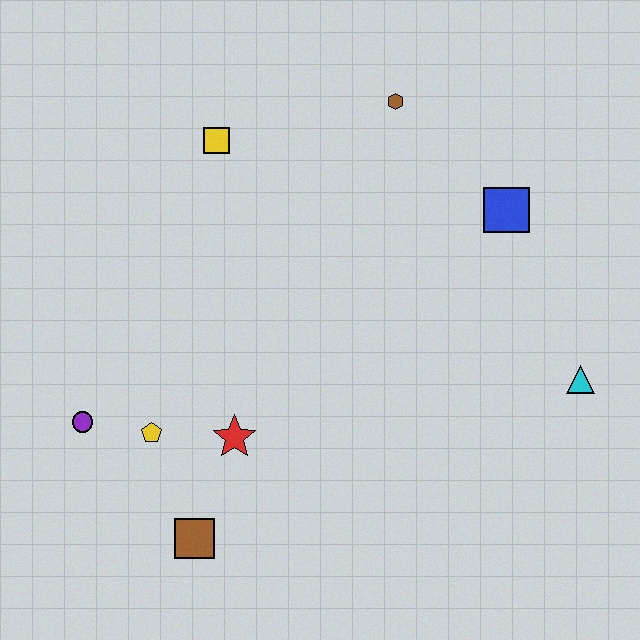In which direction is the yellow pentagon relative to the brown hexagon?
The yellow pentagon is below the brown hexagon.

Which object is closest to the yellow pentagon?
The purple circle is closest to the yellow pentagon.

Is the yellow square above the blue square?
Yes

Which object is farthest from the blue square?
The purple circle is farthest from the blue square.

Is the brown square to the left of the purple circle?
No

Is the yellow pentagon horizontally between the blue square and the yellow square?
No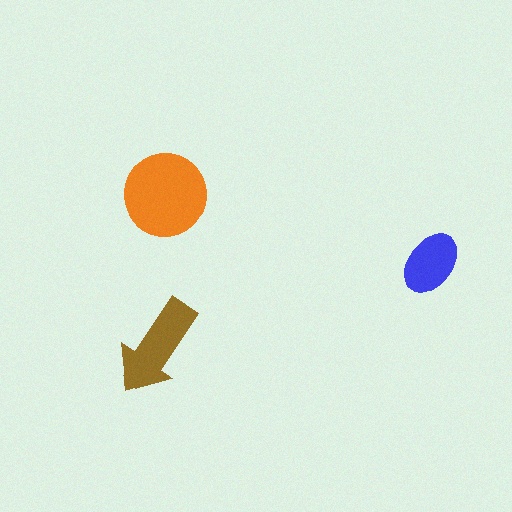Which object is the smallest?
The blue ellipse.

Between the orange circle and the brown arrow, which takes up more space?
The orange circle.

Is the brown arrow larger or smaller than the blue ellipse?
Larger.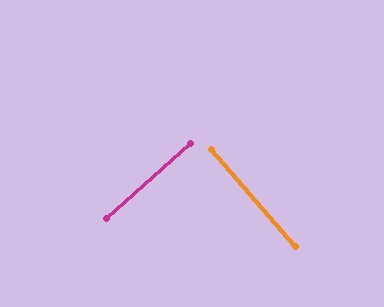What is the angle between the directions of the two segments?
Approximately 89 degrees.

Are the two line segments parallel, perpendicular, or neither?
Perpendicular — they meet at approximately 89°.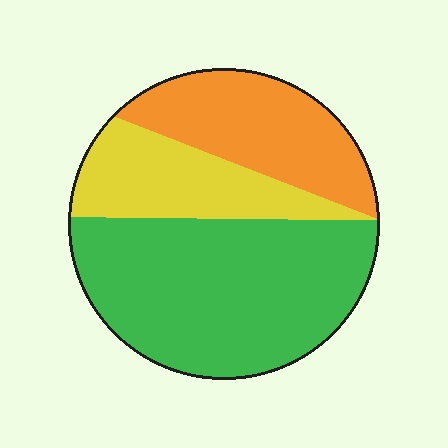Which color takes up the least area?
Yellow, at roughly 20%.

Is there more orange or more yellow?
Orange.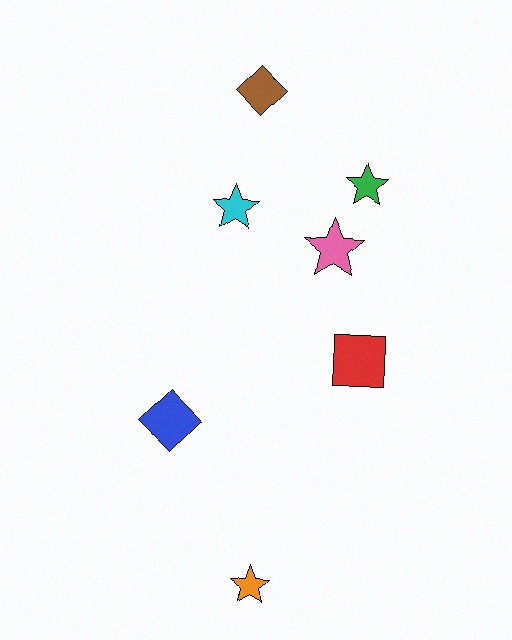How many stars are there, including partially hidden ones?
There are 4 stars.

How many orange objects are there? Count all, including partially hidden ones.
There is 1 orange object.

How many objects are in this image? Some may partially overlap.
There are 7 objects.